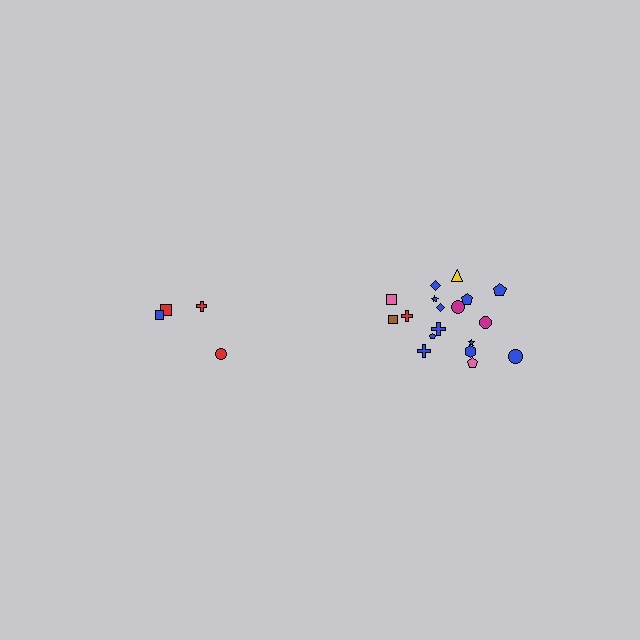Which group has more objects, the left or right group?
The right group.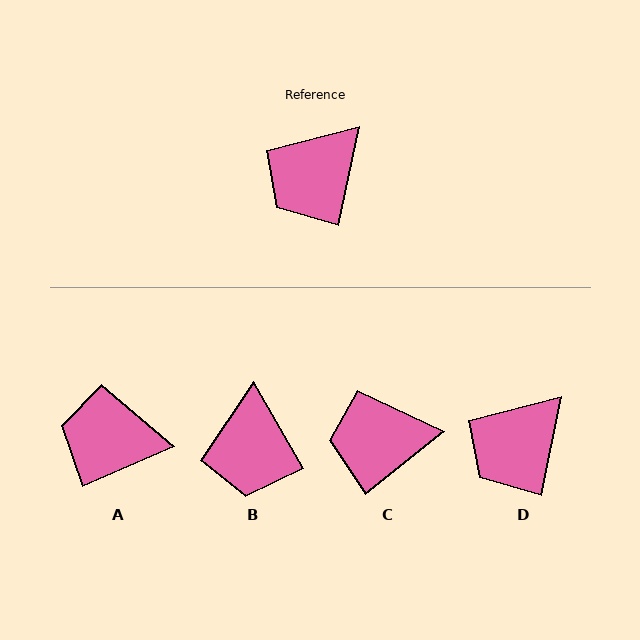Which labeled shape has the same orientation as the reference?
D.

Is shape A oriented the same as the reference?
No, it is off by about 55 degrees.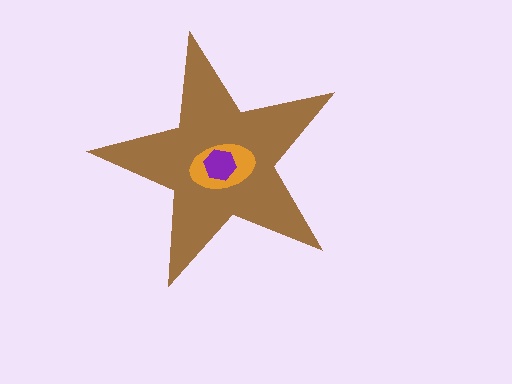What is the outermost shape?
The brown star.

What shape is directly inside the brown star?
The orange ellipse.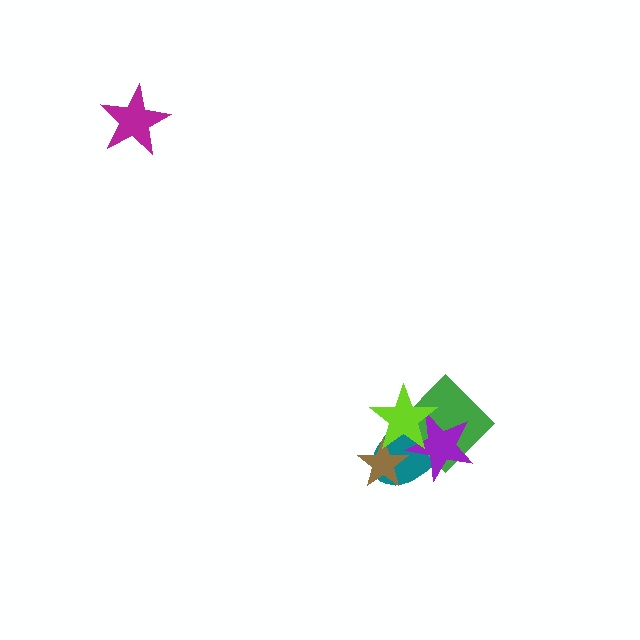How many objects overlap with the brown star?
2 objects overlap with the brown star.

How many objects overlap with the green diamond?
3 objects overlap with the green diamond.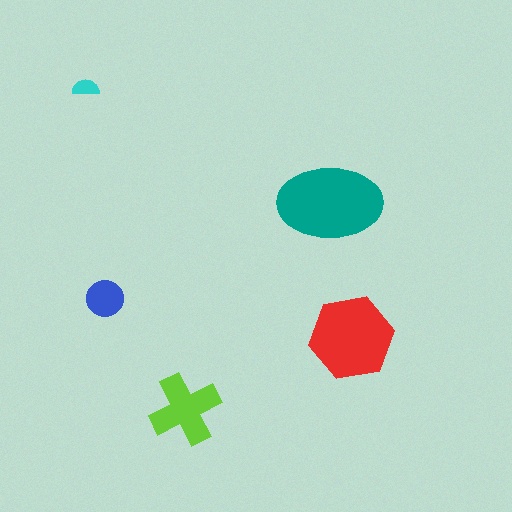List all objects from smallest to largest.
The cyan semicircle, the blue circle, the lime cross, the red hexagon, the teal ellipse.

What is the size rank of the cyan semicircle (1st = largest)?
5th.